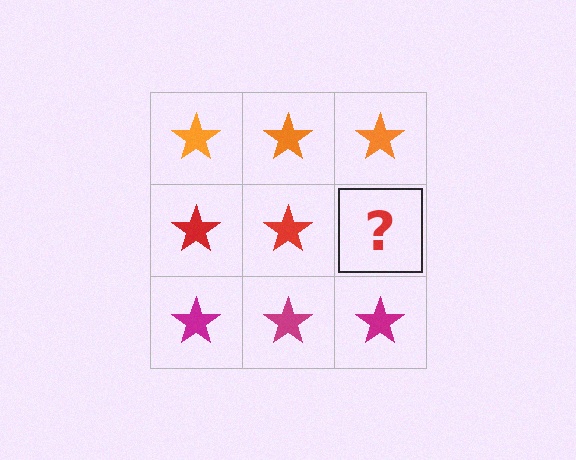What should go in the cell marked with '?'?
The missing cell should contain a red star.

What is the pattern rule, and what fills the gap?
The rule is that each row has a consistent color. The gap should be filled with a red star.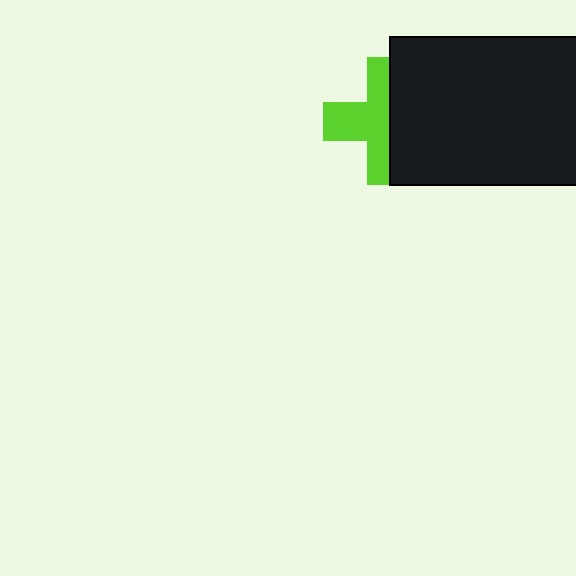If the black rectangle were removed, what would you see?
You would see the complete lime cross.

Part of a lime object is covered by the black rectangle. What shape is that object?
It is a cross.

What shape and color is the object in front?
The object in front is a black rectangle.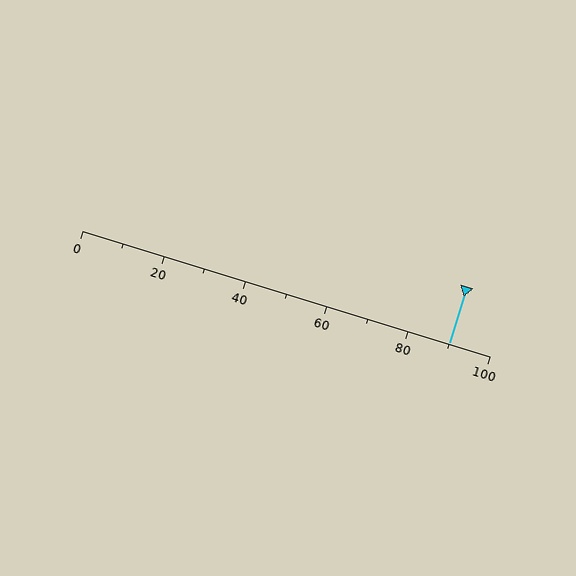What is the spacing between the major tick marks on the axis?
The major ticks are spaced 20 apart.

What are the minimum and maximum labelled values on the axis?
The axis runs from 0 to 100.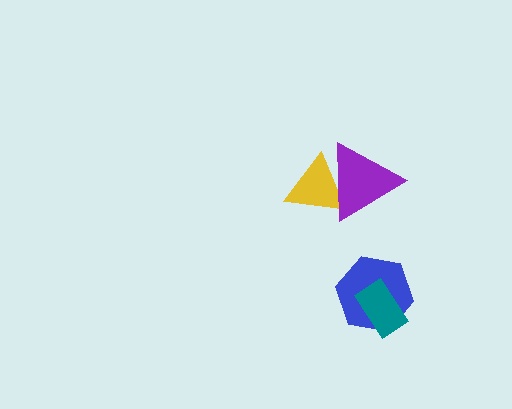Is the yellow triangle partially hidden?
Yes, it is partially covered by another shape.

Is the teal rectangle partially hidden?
No, no other shape covers it.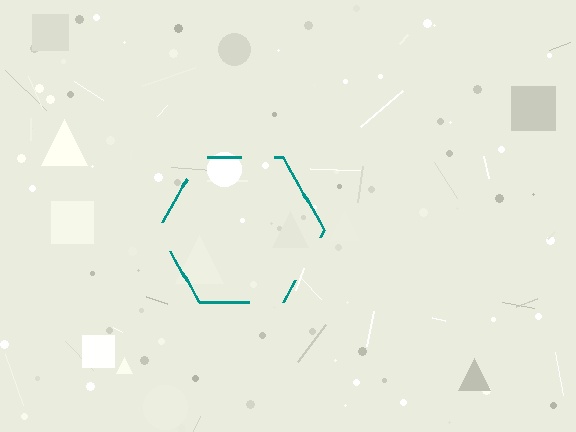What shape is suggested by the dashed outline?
The dashed outline suggests a hexagon.